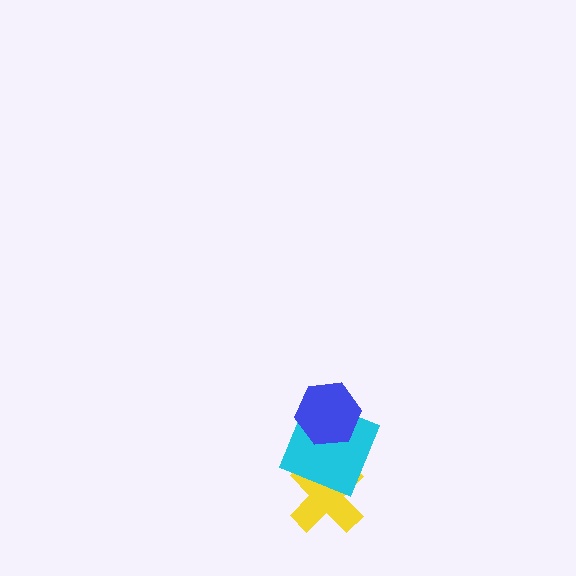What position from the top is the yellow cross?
The yellow cross is 3rd from the top.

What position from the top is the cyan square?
The cyan square is 2nd from the top.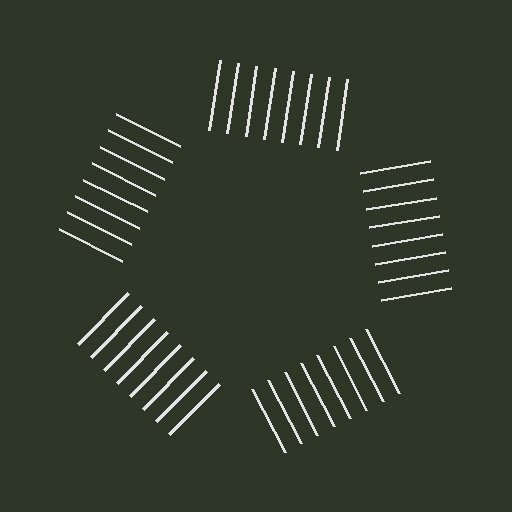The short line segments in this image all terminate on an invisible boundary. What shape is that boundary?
An illusory pentagon — the line segments terminate on its edges but no continuous stroke is drawn.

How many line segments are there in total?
40 — 8 along each of the 5 edges.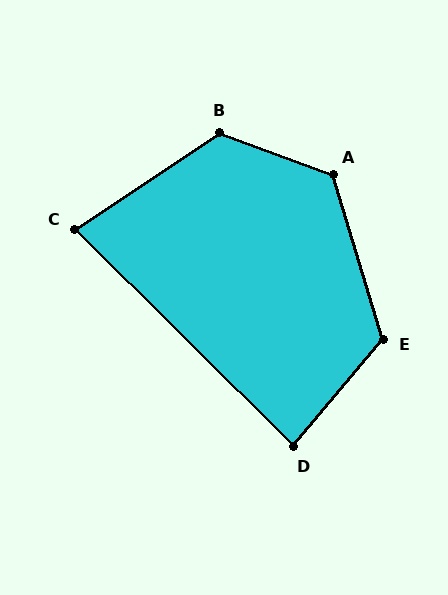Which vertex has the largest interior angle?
A, at approximately 127 degrees.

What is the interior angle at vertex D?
Approximately 85 degrees (approximately right).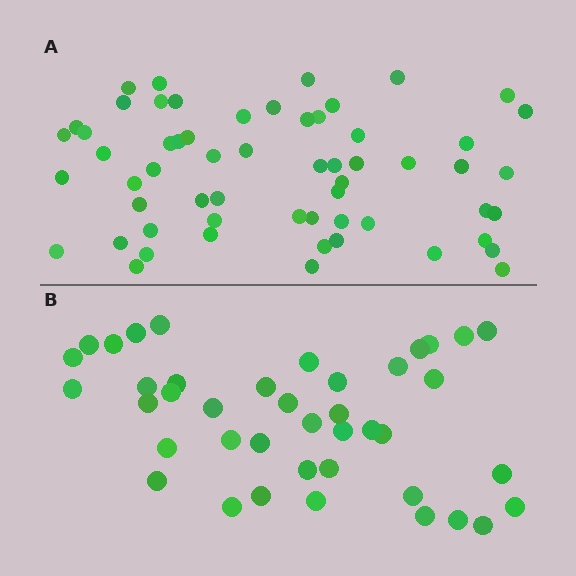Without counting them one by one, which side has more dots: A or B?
Region A (the top region) has more dots.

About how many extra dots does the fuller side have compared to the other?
Region A has approximately 20 more dots than region B.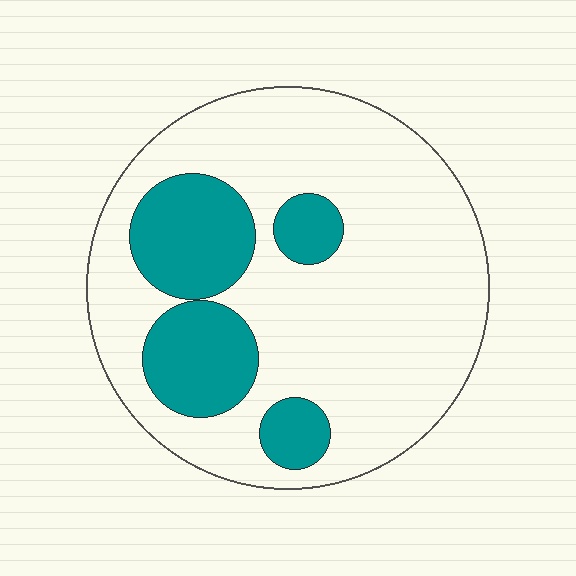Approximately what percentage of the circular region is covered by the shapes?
Approximately 25%.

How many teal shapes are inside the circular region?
4.